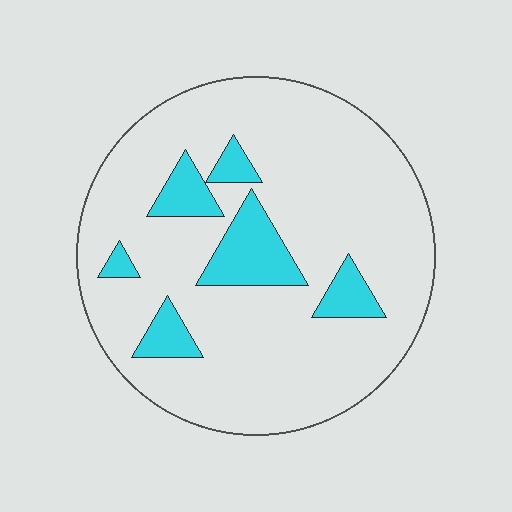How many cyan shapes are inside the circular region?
6.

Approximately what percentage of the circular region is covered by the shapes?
Approximately 15%.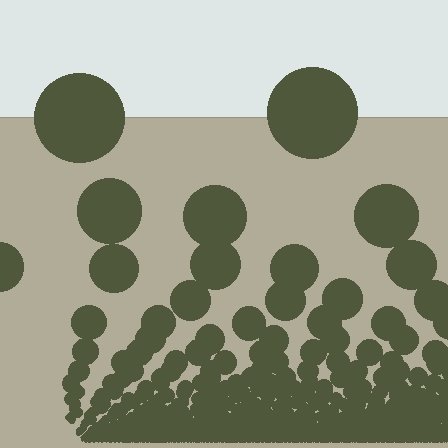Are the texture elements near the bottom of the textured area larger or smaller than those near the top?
Smaller. The gradient is inverted — elements near the bottom are smaller and denser.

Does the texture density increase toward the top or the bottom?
Density increases toward the bottom.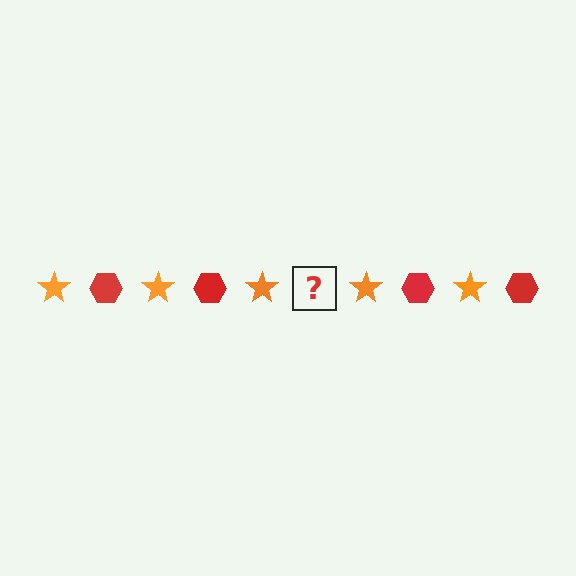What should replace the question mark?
The question mark should be replaced with a red hexagon.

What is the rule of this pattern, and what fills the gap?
The rule is that the pattern alternates between orange star and red hexagon. The gap should be filled with a red hexagon.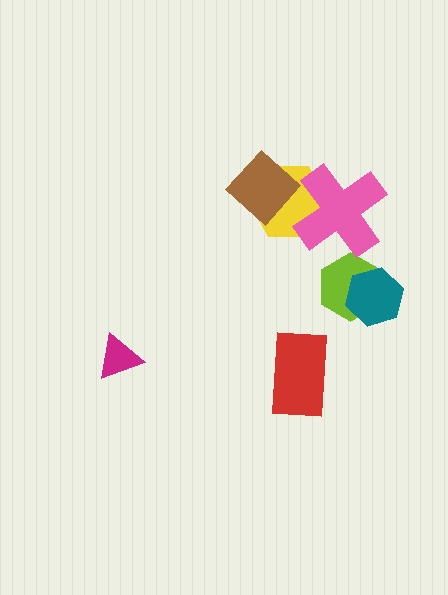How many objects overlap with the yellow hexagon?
2 objects overlap with the yellow hexagon.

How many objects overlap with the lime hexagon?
1 object overlaps with the lime hexagon.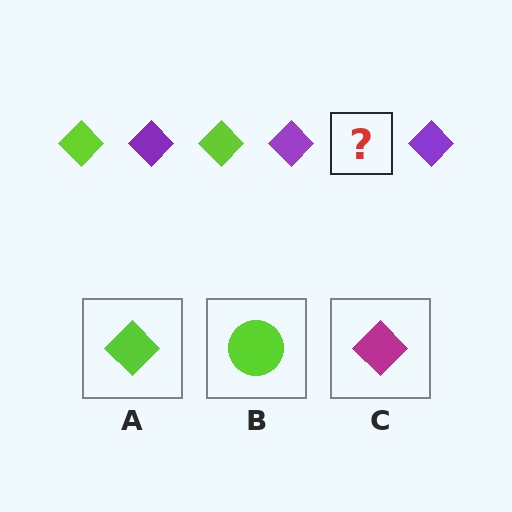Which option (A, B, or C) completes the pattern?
A.